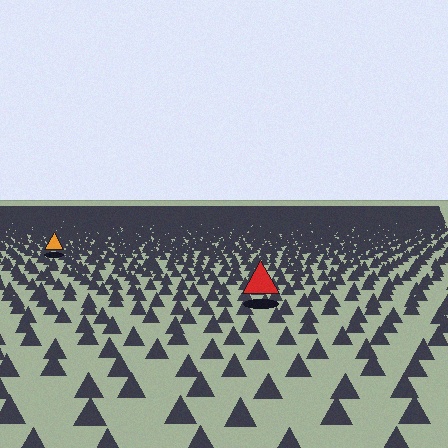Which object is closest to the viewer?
The red triangle is closest. The texture marks near it are larger and more spread out.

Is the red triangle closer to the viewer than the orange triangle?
Yes. The red triangle is closer — you can tell from the texture gradient: the ground texture is coarser near it.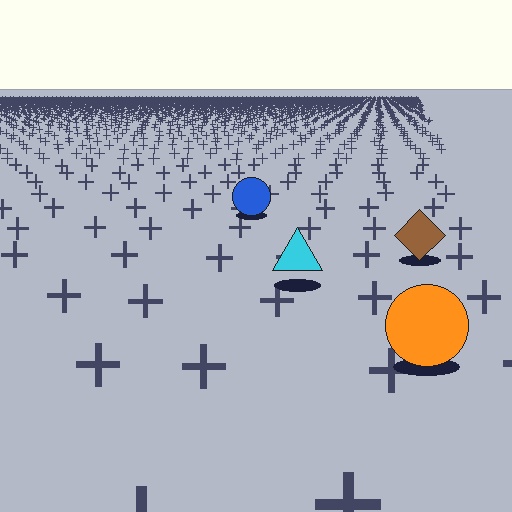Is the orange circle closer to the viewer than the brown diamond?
Yes. The orange circle is closer — you can tell from the texture gradient: the ground texture is coarser near it.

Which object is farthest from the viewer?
The blue circle is farthest from the viewer. It appears smaller and the ground texture around it is denser.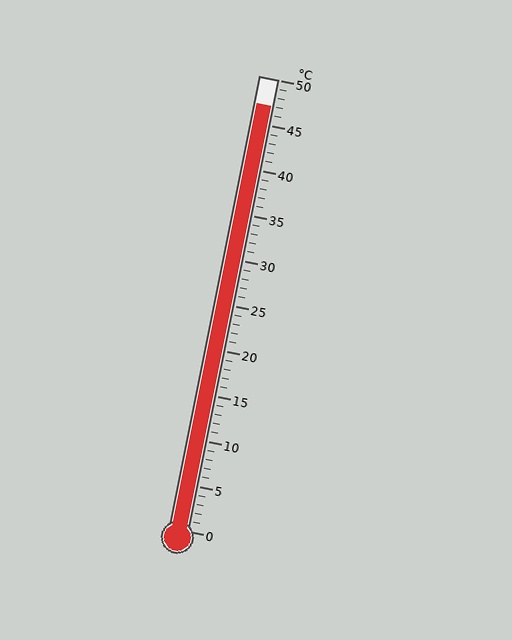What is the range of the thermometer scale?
The thermometer scale ranges from 0°C to 50°C.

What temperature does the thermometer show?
The thermometer shows approximately 47°C.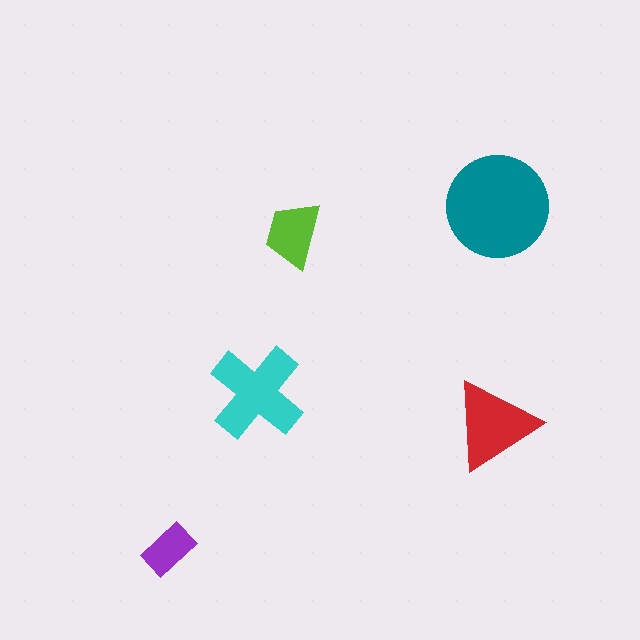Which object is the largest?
The teal circle.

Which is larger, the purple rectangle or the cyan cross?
The cyan cross.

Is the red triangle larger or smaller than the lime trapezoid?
Larger.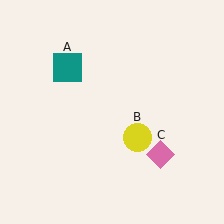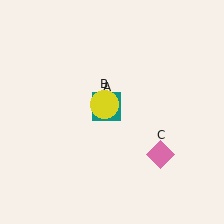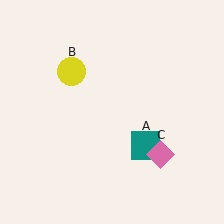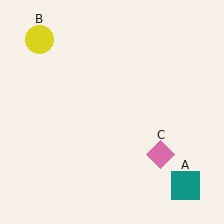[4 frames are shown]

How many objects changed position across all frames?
2 objects changed position: teal square (object A), yellow circle (object B).